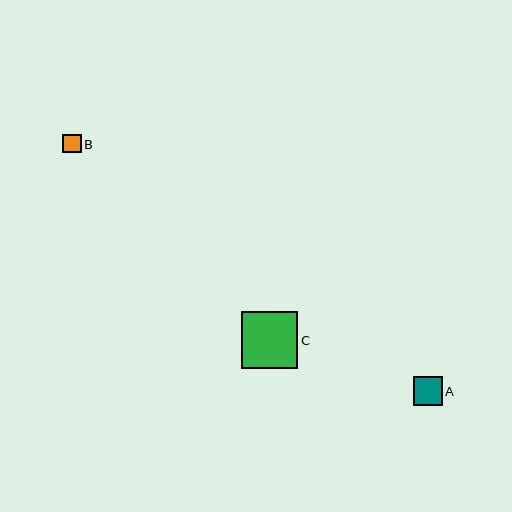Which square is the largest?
Square C is the largest with a size of approximately 57 pixels.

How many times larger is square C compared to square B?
Square C is approximately 3.0 times the size of square B.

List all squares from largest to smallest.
From largest to smallest: C, A, B.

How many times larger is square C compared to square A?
Square C is approximately 1.9 times the size of square A.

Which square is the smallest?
Square B is the smallest with a size of approximately 19 pixels.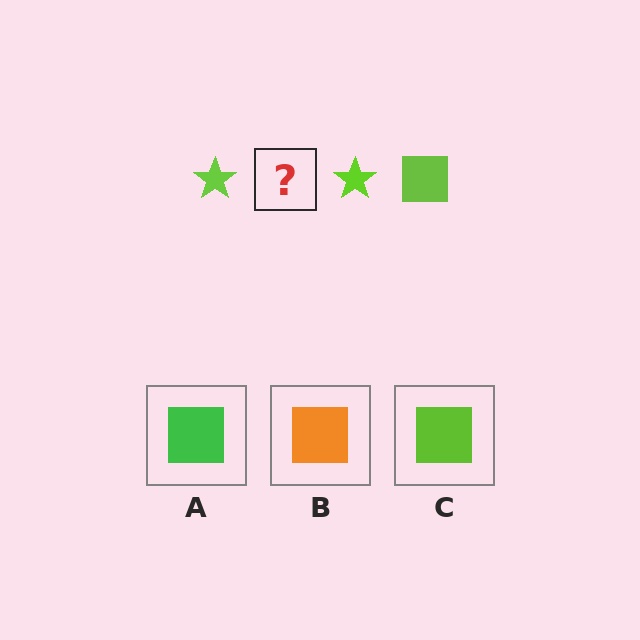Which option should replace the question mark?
Option C.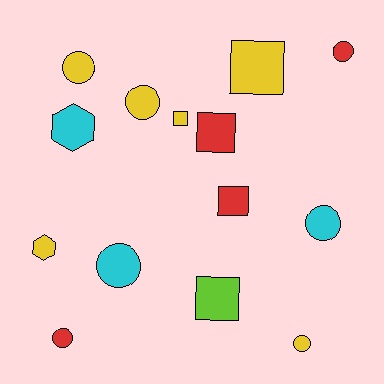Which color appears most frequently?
Yellow, with 6 objects.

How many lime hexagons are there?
There are no lime hexagons.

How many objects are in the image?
There are 14 objects.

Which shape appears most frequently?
Circle, with 7 objects.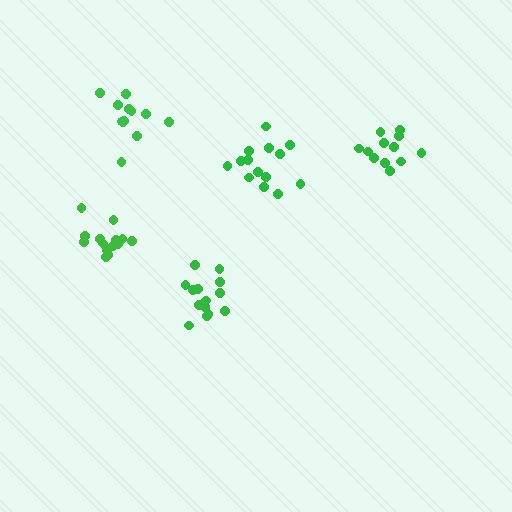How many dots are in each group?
Group 1: 12 dots, Group 2: 14 dots, Group 3: 15 dots, Group 4: 14 dots, Group 5: 12 dots (67 total).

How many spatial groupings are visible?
There are 5 spatial groupings.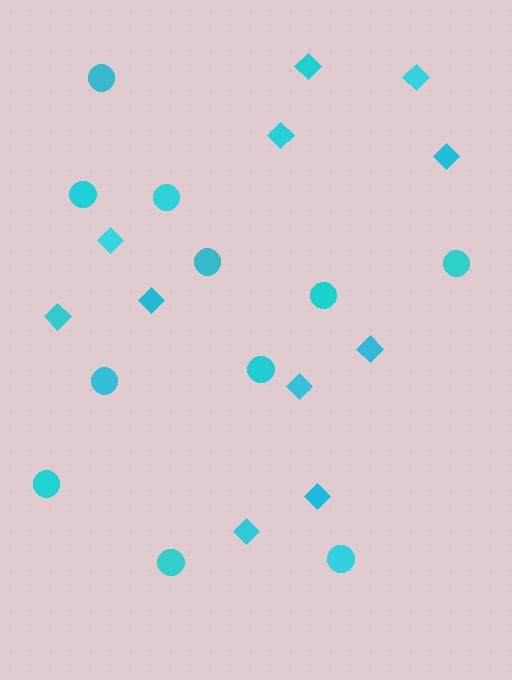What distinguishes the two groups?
There are 2 groups: one group of diamonds (11) and one group of circles (11).